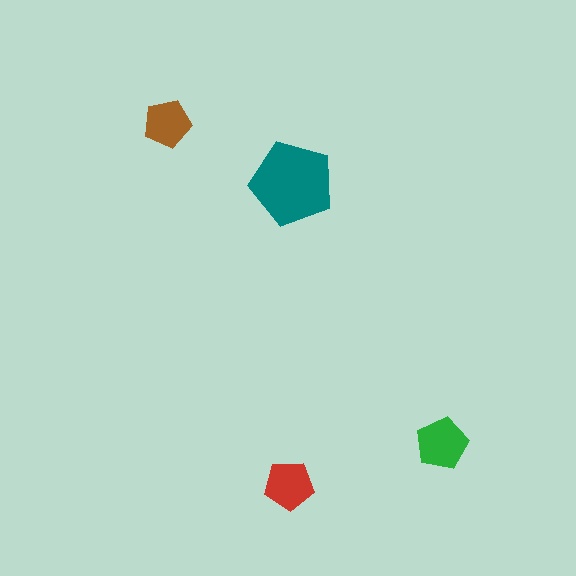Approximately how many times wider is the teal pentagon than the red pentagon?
About 1.5 times wider.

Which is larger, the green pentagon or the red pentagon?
The green one.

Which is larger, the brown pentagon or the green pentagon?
The green one.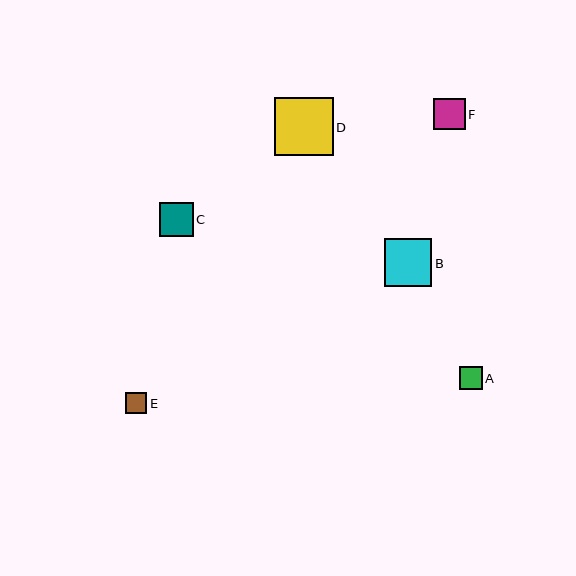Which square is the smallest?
Square E is the smallest with a size of approximately 21 pixels.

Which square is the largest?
Square D is the largest with a size of approximately 59 pixels.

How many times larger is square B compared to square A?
Square B is approximately 2.1 times the size of square A.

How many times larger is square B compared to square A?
Square B is approximately 2.1 times the size of square A.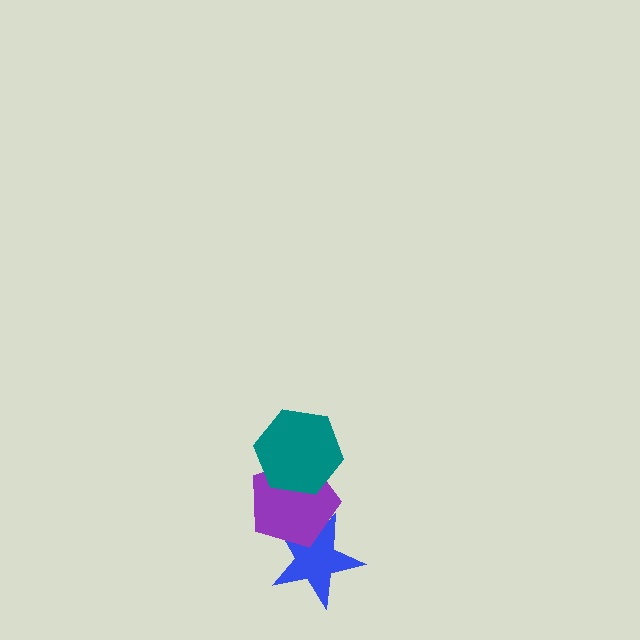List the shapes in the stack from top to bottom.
From top to bottom: the teal hexagon, the purple pentagon, the blue star.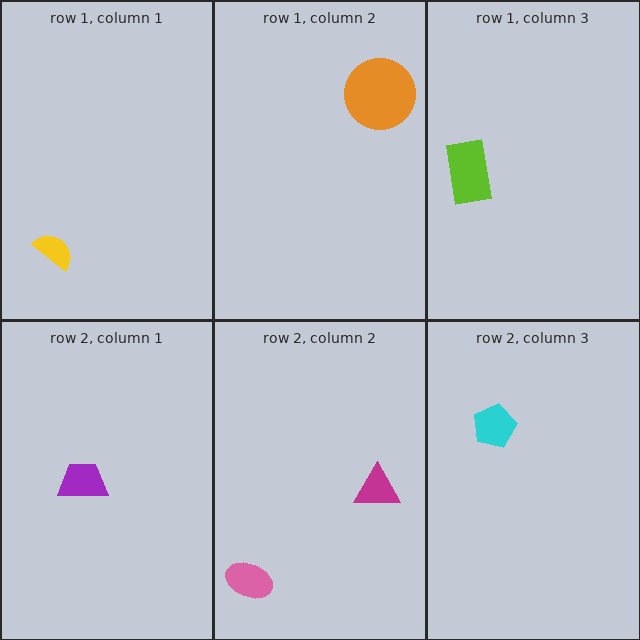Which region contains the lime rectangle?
The row 1, column 3 region.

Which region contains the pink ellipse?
The row 2, column 2 region.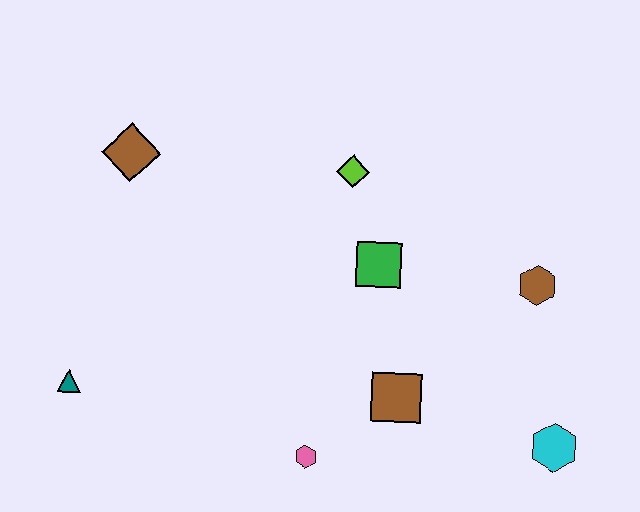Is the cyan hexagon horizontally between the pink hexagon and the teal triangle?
No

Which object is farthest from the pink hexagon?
The brown diamond is farthest from the pink hexagon.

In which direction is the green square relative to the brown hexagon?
The green square is to the left of the brown hexagon.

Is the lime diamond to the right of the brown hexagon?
No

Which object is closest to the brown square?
The pink hexagon is closest to the brown square.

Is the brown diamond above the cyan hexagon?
Yes